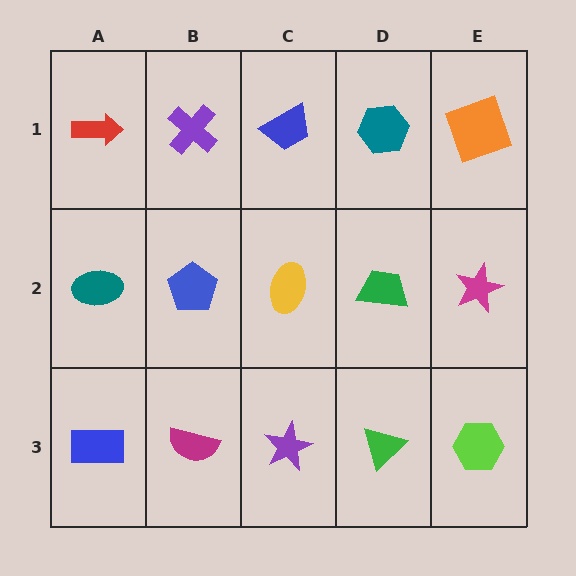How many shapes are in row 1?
5 shapes.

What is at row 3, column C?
A purple star.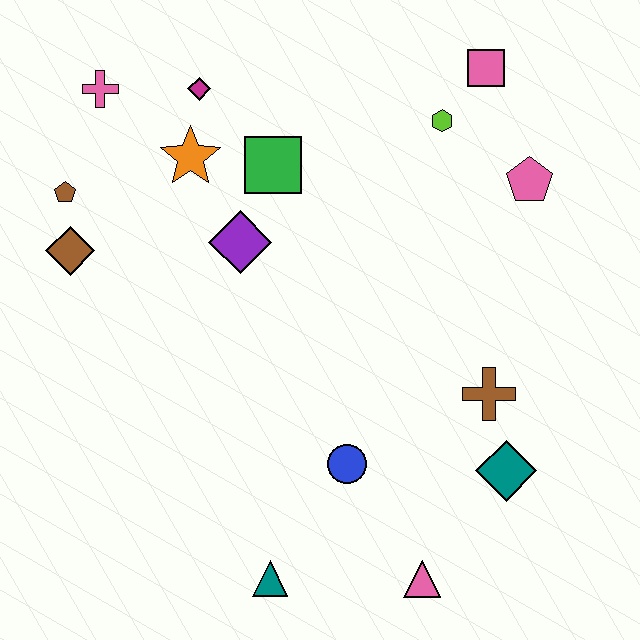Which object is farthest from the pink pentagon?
The teal triangle is farthest from the pink pentagon.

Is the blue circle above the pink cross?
No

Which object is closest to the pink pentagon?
The lime hexagon is closest to the pink pentagon.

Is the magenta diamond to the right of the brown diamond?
Yes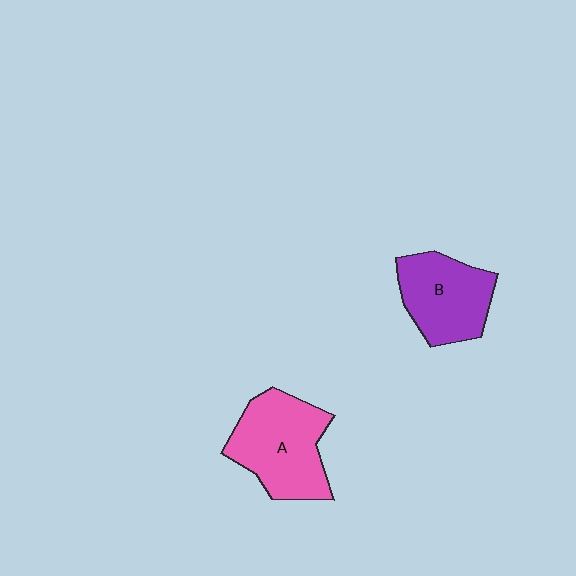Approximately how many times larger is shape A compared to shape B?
Approximately 1.2 times.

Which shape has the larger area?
Shape A (pink).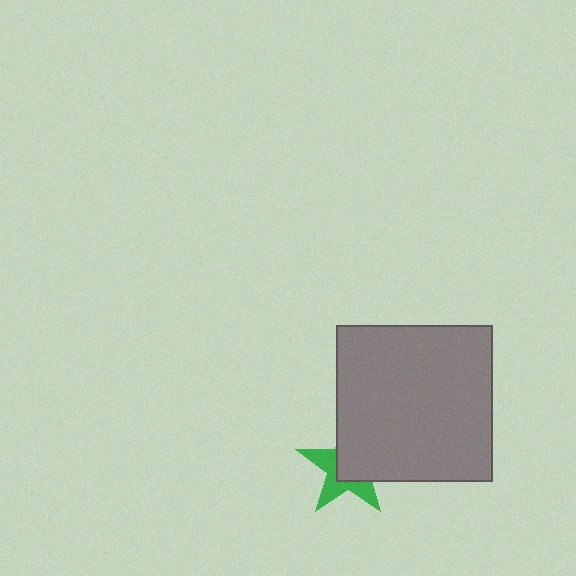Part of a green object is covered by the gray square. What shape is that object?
It is a star.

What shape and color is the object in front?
The object in front is a gray square.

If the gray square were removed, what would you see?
You would see the complete green star.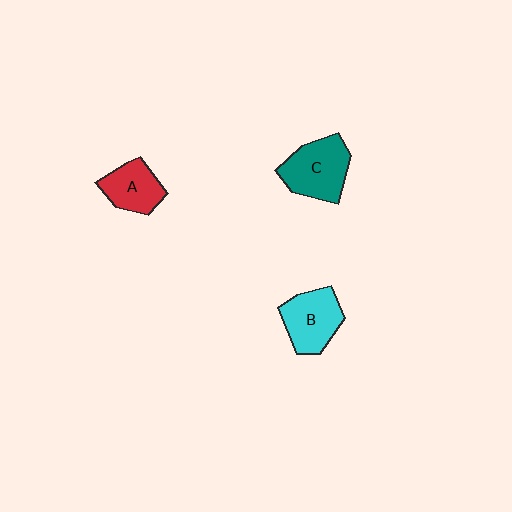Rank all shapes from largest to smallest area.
From largest to smallest: C (teal), B (cyan), A (red).